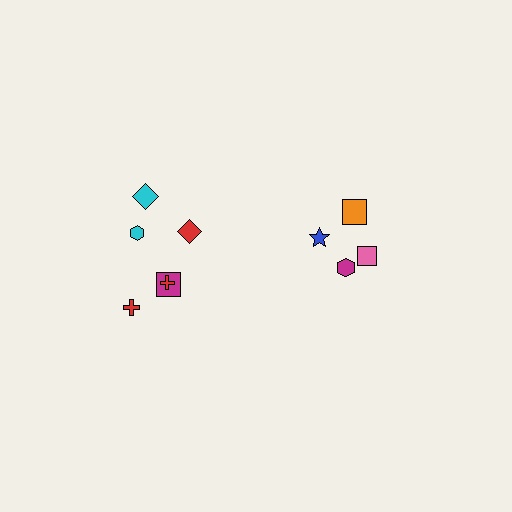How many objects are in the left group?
There are 6 objects.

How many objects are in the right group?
There are 4 objects.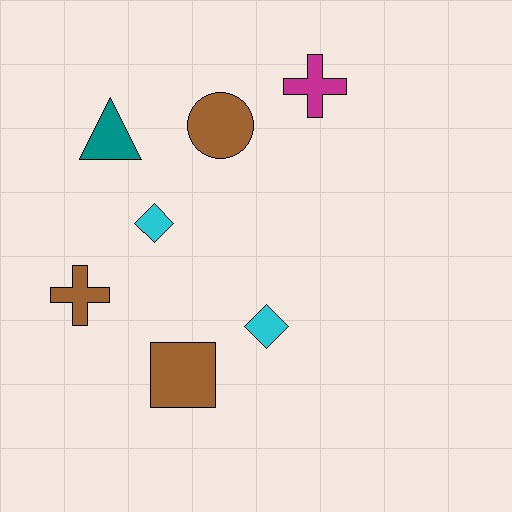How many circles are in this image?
There is 1 circle.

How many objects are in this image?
There are 7 objects.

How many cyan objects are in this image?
There are 2 cyan objects.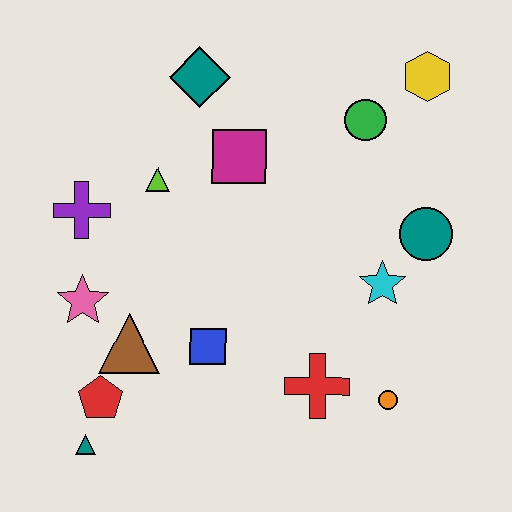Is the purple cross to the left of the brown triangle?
Yes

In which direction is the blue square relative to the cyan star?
The blue square is to the left of the cyan star.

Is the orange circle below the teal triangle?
No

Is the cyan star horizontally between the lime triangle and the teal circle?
Yes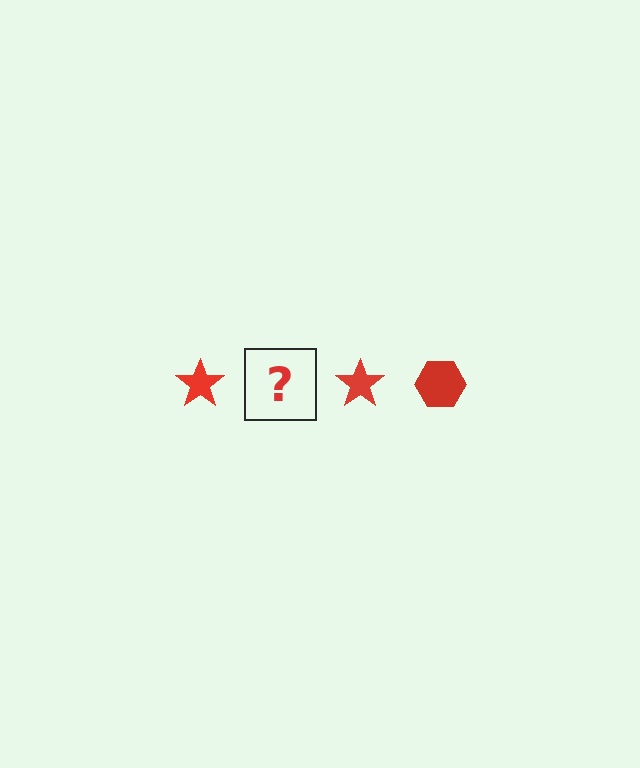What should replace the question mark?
The question mark should be replaced with a red hexagon.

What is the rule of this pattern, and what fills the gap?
The rule is that the pattern cycles through star, hexagon shapes in red. The gap should be filled with a red hexagon.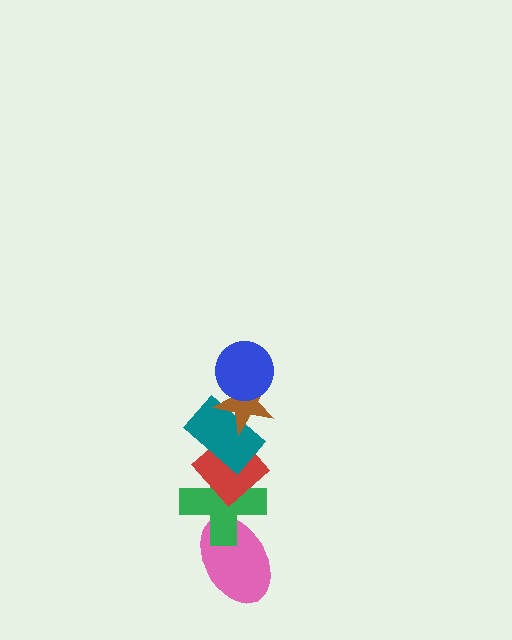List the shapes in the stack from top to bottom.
From top to bottom: the blue circle, the brown star, the teal rectangle, the red diamond, the green cross, the pink ellipse.